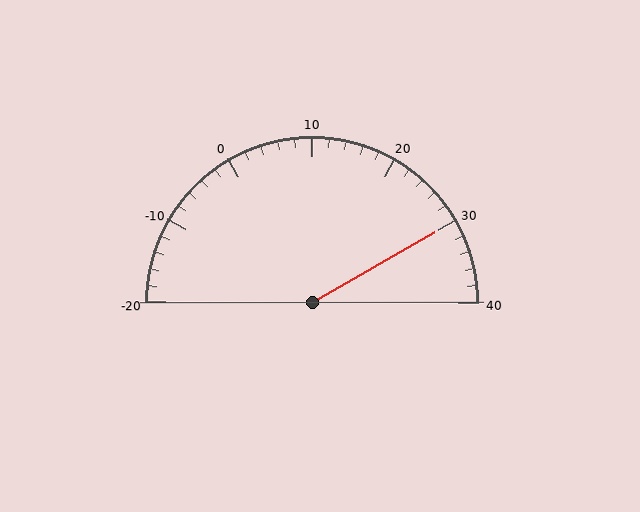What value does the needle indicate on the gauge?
The needle indicates approximately 30.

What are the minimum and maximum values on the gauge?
The gauge ranges from -20 to 40.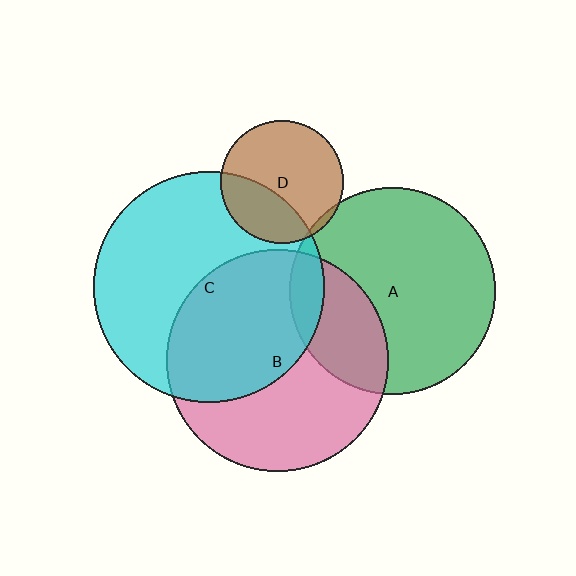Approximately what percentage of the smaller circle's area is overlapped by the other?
Approximately 5%.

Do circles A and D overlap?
Yes.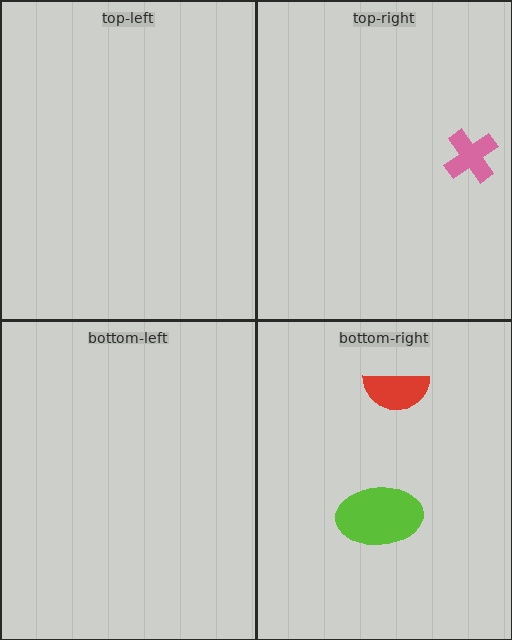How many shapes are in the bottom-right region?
2.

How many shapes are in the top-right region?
1.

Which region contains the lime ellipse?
The bottom-right region.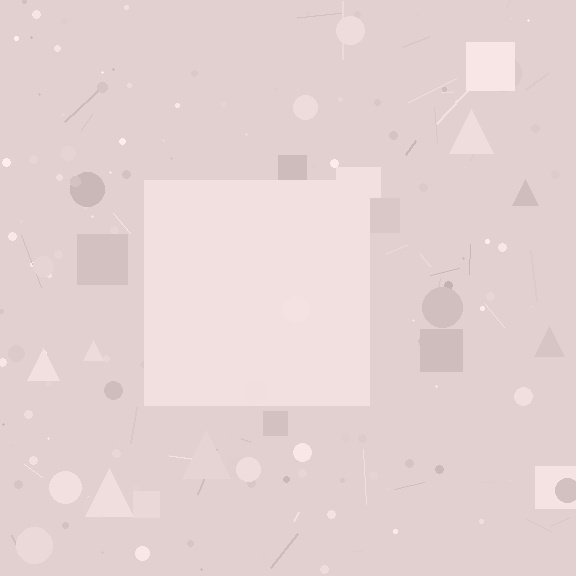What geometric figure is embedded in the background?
A square is embedded in the background.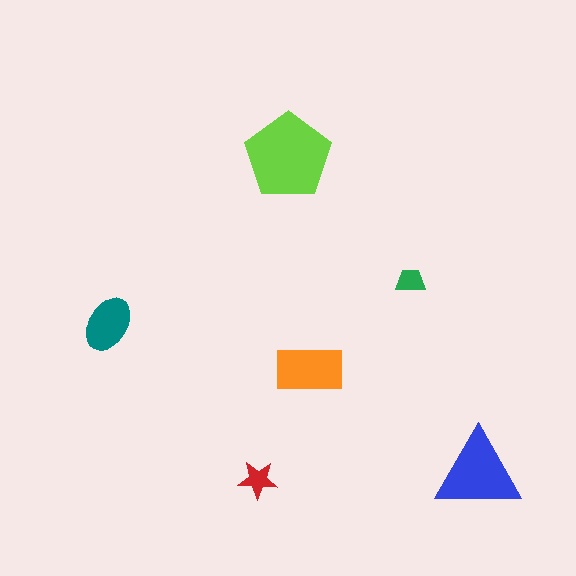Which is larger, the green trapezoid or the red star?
The red star.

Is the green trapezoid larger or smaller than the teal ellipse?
Smaller.